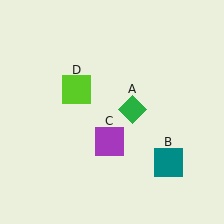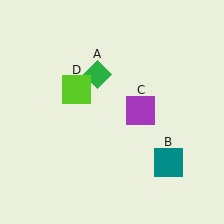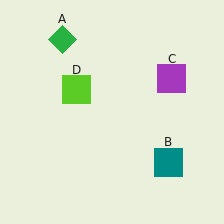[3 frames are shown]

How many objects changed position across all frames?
2 objects changed position: green diamond (object A), purple square (object C).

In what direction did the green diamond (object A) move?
The green diamond (object A) moved up and to the left.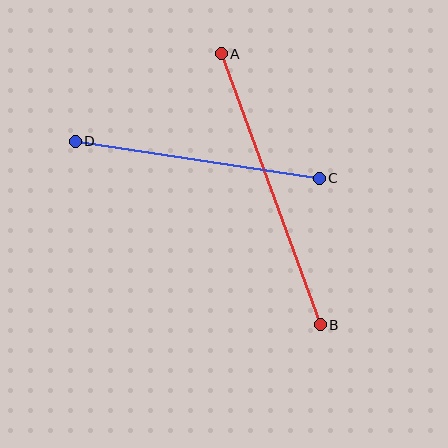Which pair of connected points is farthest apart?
Points A and B are farthest apart.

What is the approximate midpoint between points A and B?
The midpoint is at approximately (271, 189) pixels.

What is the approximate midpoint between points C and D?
The midpoint is at approximately (197, 160) pixels.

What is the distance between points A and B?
The distance is approximately 288 pixels.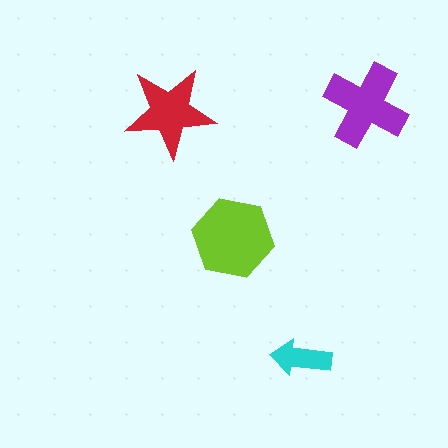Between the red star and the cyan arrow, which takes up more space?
The red star.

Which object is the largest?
The lime hexagon.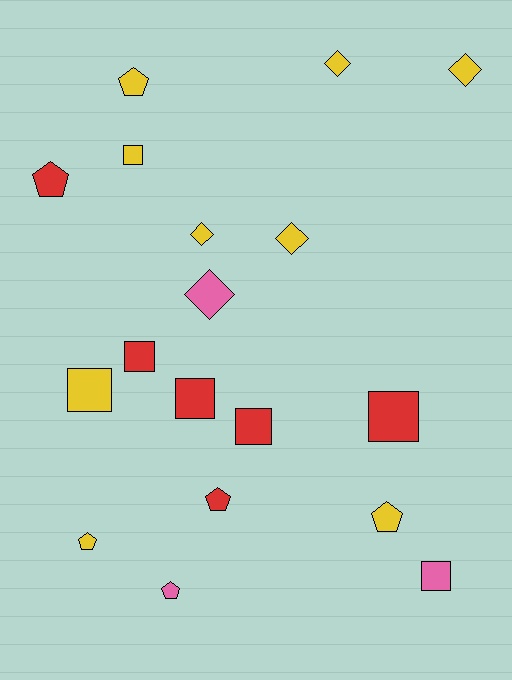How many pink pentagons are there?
There is 1 pink pentagon.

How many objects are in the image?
There are 18 objects.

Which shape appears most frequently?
Square, with 7 objects.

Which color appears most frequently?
Yellow, with 9 objects.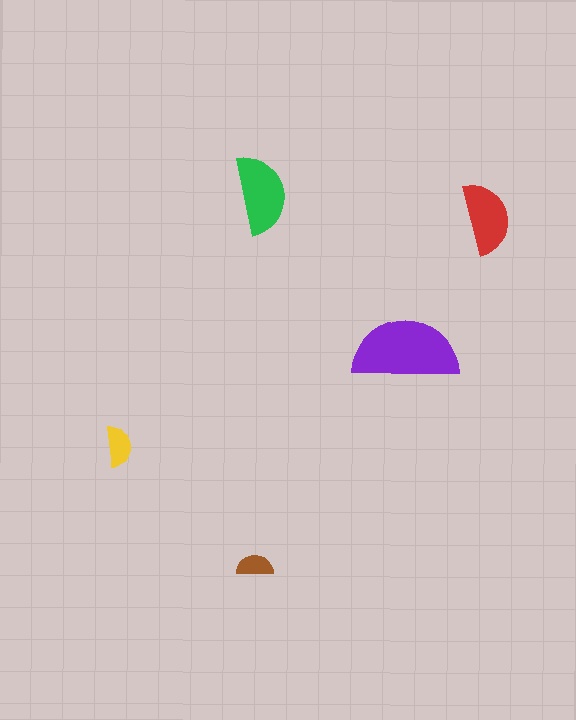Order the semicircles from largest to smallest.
the purple one, the green one, the red one, the yellow one, the brown one.